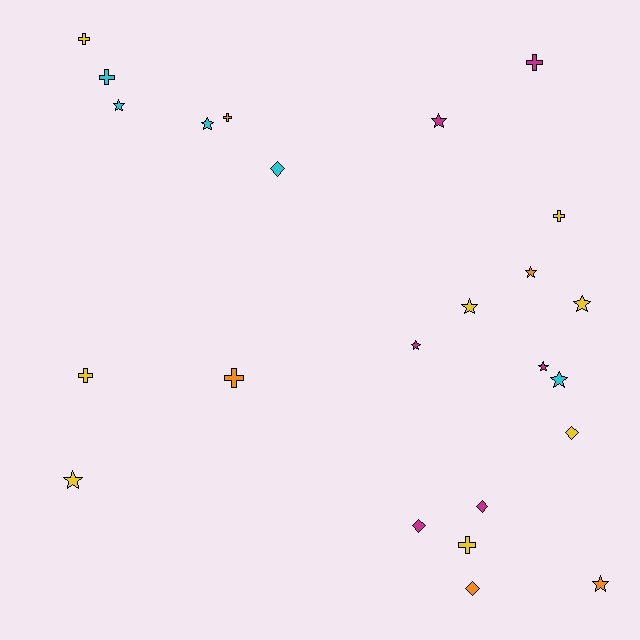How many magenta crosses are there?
There is 1 magenta cross.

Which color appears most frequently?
Yellow, with 8 objects.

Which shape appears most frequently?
Star, with 11 objects.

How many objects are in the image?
There are 24 objects.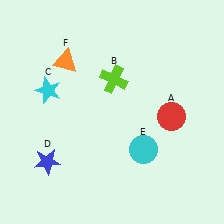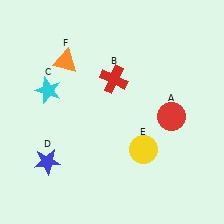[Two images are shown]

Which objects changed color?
B changed from lime to red. E changed from cyan to yellow.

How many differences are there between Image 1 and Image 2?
There are 2 differences between the two images.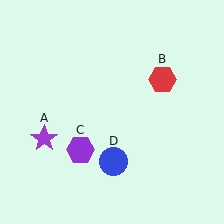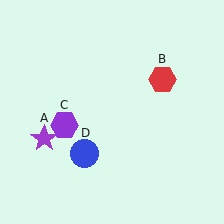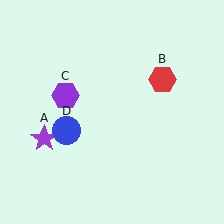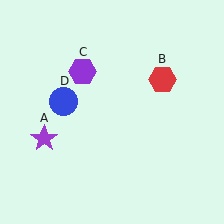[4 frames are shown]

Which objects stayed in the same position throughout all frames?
Purple star (object A) and red hexagon (object B) remained stationary.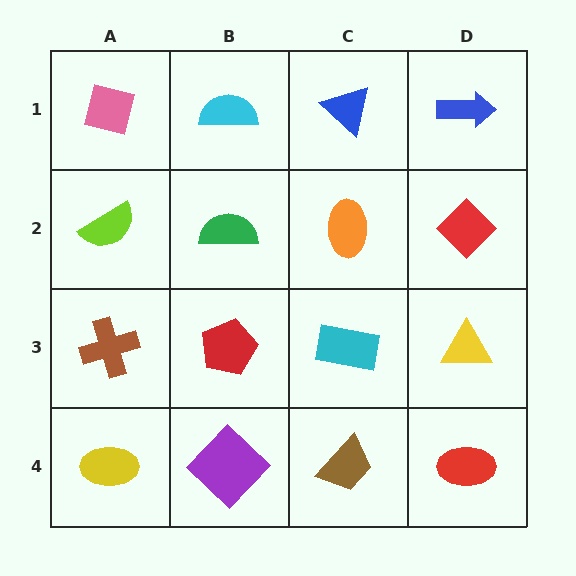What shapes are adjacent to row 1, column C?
An orange ellipse (row 2, column C), a cyan semicircle (row 1, column B), a blue arrow (row 1, column D).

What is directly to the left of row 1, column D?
A blue triangle.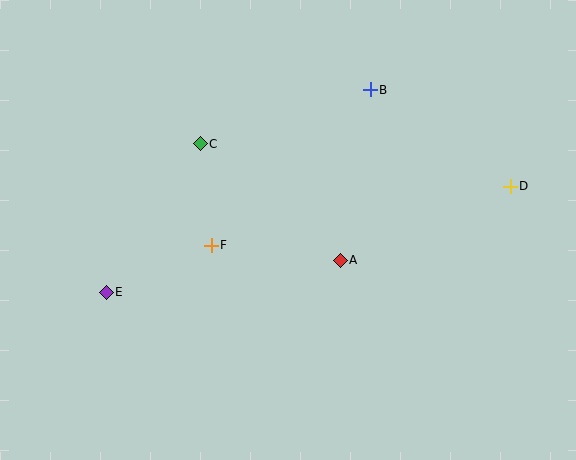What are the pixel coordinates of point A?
Point A is at (340, 260).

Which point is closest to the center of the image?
Point A at (340, 260) is closest to the center.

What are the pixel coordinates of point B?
Point B is at (370, 90).